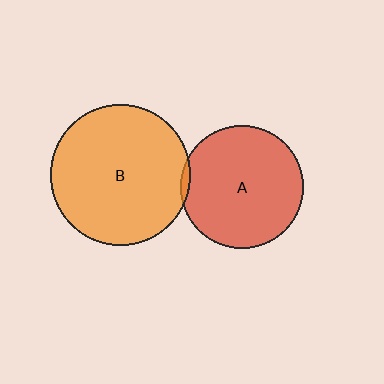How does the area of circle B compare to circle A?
Approximately 1.3 times.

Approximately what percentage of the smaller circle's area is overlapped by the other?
Approximately 5%.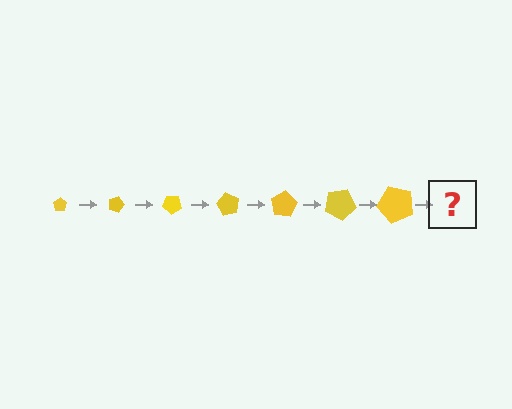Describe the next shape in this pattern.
It should be a pentagon, larger than the previous one and rotated 140 degrees from the start.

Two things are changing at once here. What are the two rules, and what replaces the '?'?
The two rules are that the pentagon grows larger each step and it rotates 20 degrees each step. The '?' should be a pentagon, larger than the previous one and rotated 140 degrees from the start.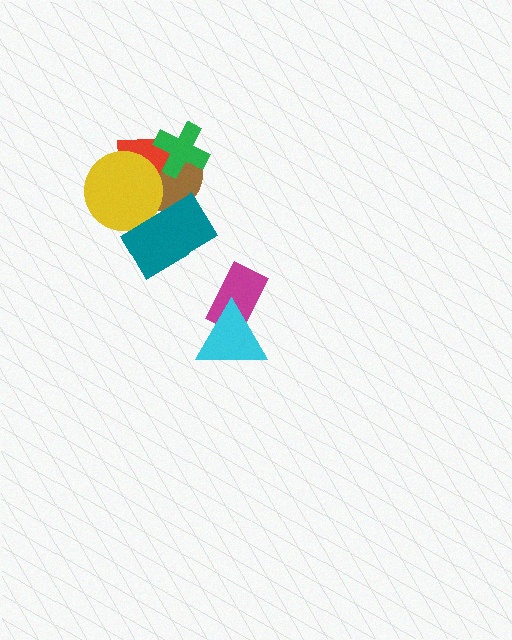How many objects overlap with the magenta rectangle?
1 object overlaps with the magenta rectangle.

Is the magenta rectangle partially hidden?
Yes, it is partially covered by another shape.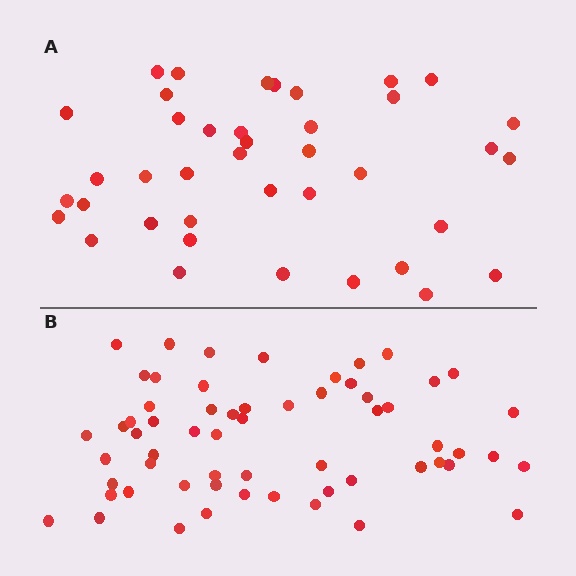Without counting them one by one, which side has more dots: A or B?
Region B (the bottom region) has more dots.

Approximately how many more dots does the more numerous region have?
Region B has approximately 20 more dots than region A.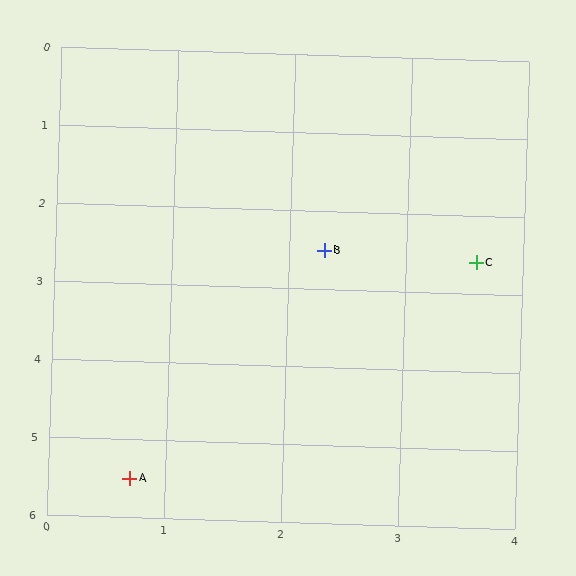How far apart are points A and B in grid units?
Points A and B are about 3.4 grid units apart.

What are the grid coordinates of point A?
Point A is at approximately (0.7, 5.5).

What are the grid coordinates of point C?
Point C is at approximately (3.6, 2.6).